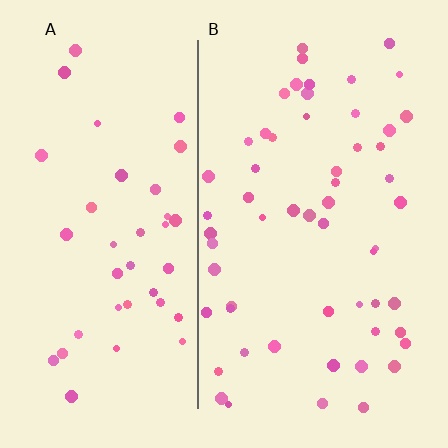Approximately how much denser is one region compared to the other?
Approximately 1.4× — region B over region A.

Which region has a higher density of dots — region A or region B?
B (the right).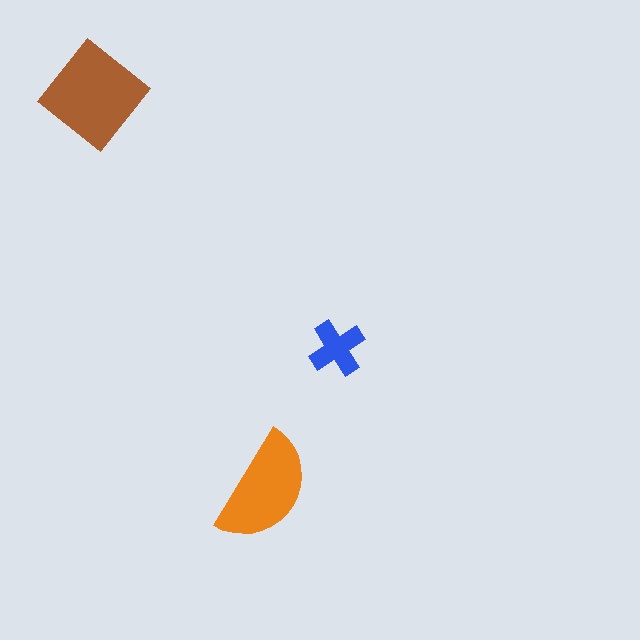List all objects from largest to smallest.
The brown diamond, the orange semicircle, the blue cross.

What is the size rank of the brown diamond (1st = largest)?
1st.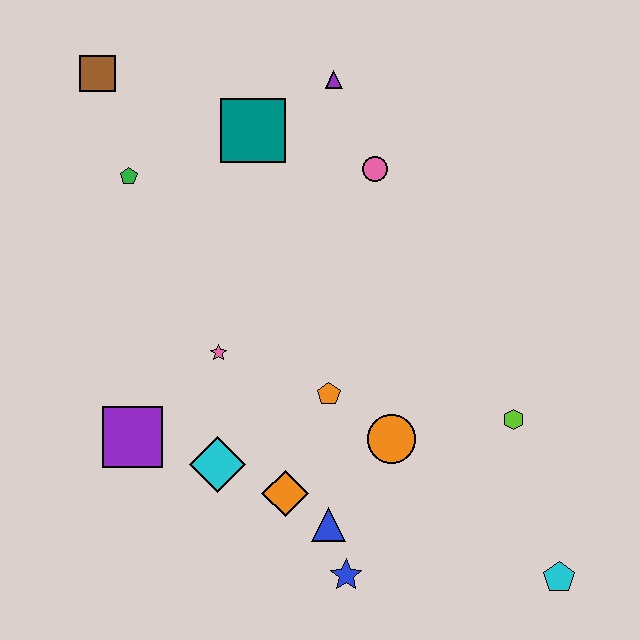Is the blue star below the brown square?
Yes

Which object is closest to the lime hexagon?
The orange circle is closest to the lime hexagon.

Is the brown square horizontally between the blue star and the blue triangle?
No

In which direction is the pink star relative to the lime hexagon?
The pink star is to the left of the lime hexagon.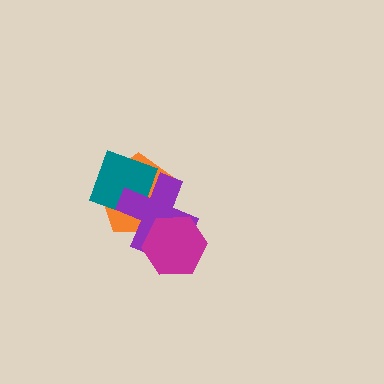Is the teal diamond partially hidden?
Yes, it is partially covered by another shape.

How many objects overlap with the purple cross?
3 objects overlap with the purple cross.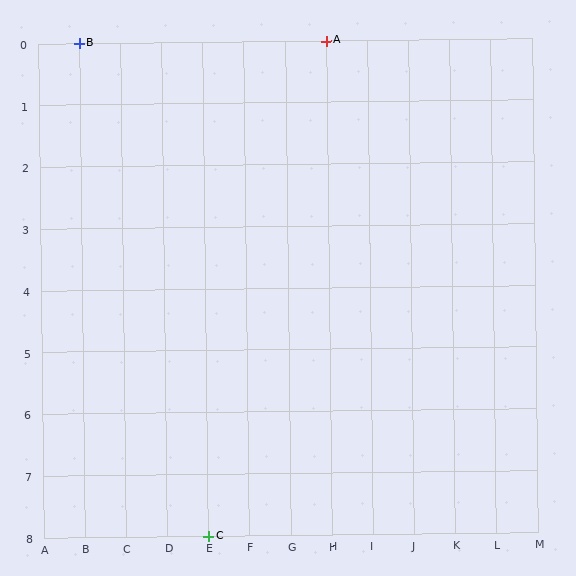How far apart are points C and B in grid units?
Points C and B are 3 columns and 8 rows apart (about 8.5 grid units diagonally).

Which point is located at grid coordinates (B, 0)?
Point B is at (B, 0).